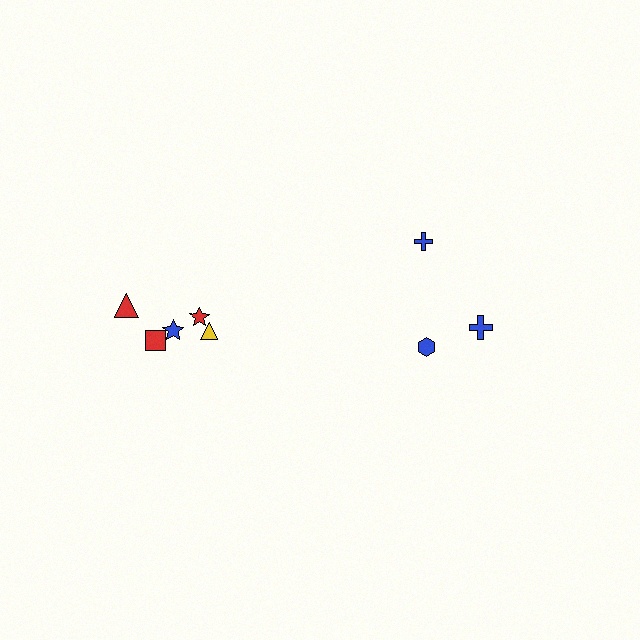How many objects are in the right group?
There are 3 objects.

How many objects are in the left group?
There are 5 objects.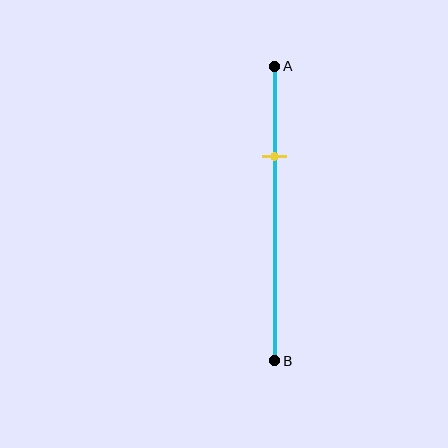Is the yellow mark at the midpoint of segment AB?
No, the mark is at about 30% from A, not at the 50% midpoint.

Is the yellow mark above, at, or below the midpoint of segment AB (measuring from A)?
The yellow mark is above the midpoint of segment AB.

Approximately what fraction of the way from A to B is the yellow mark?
The yellow mark is approximately 30% of the way from A to B.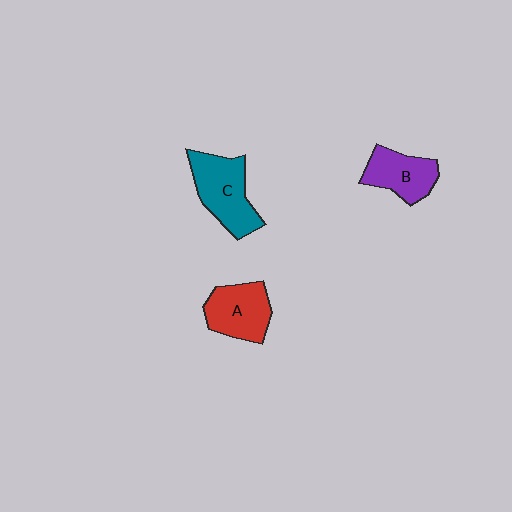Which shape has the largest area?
Shape C (teal).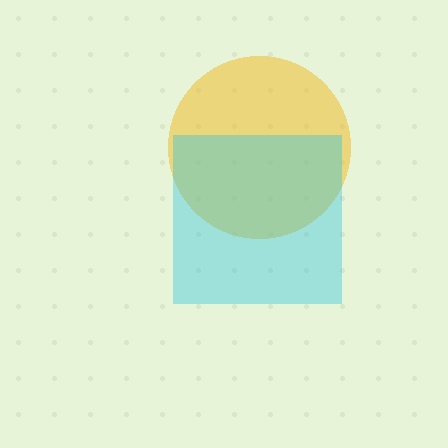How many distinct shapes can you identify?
There are 2 distinct shapes: a yellow circle, a cyan square.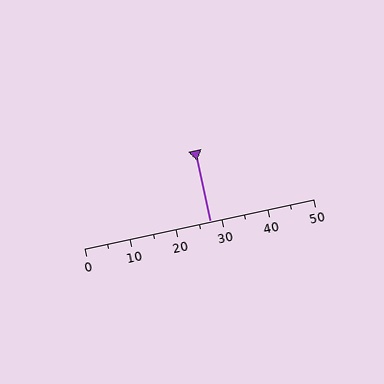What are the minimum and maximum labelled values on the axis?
The axis runs from 0 to 50.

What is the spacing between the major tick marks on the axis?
The major ticks are spaced 10 apart.